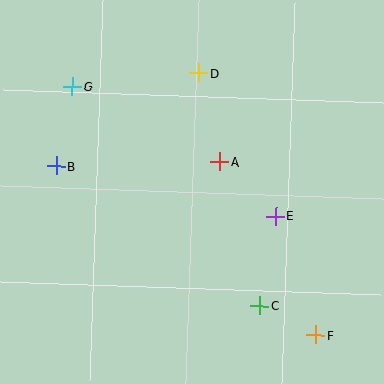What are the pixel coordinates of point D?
Point D is at (199, 73).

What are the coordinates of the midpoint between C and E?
The midpoint between C and E is at (268, 261).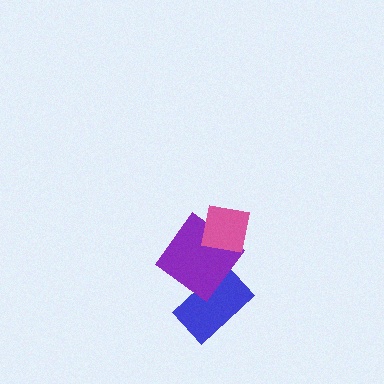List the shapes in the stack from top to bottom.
From top to bottom: the pink square, the purple diamond, the blue rectangle.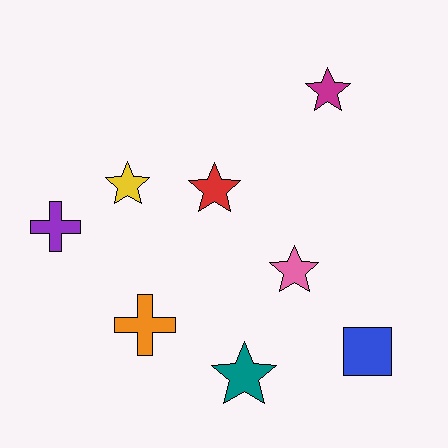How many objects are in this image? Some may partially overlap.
There are 8 objects.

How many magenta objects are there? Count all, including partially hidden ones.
There is 1 magenta object.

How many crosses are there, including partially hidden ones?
There are 2 crosses.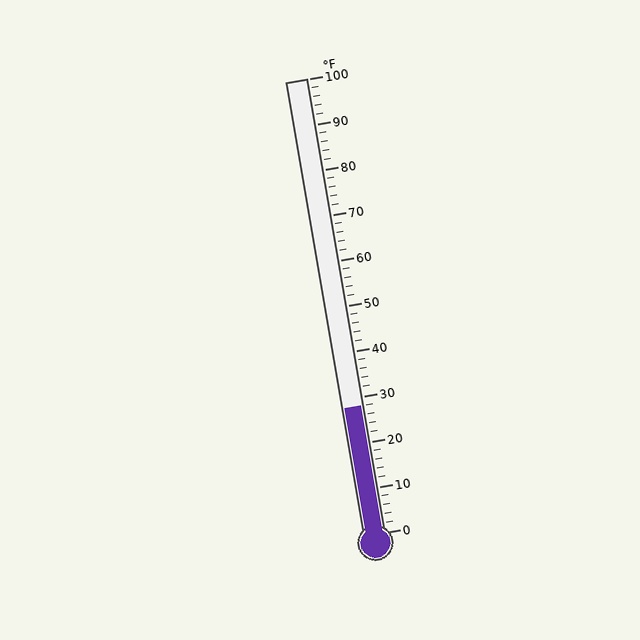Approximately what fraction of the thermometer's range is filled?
The thermometer is filled to approximately 30% of its range.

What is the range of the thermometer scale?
The thermometer scale ranges from 0°F to 100°F.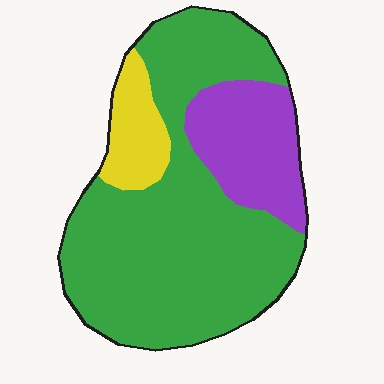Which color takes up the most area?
Green, at roughly 70%.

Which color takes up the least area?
Yellow, at roughly 10%.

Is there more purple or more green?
Green.